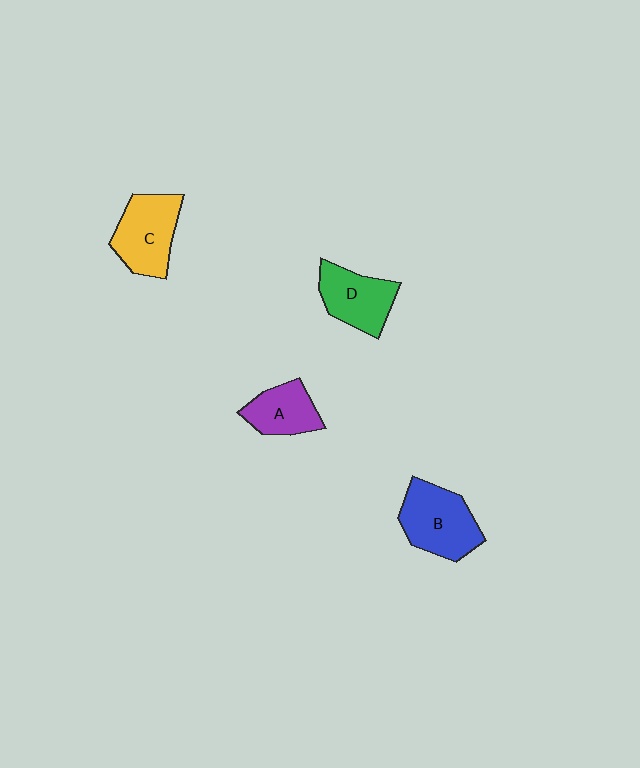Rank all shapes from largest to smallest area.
From largest to smallest: B (blue), C (yellow), D (green), A (purple).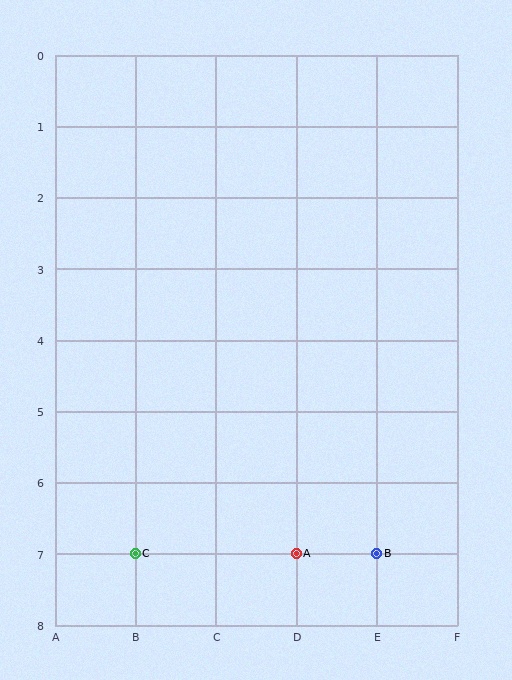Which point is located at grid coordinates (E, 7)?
Point B is at (E, 7).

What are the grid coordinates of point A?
Point A is at grid coordinates (D, 7).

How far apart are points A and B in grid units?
Points A and B are 1 column apart.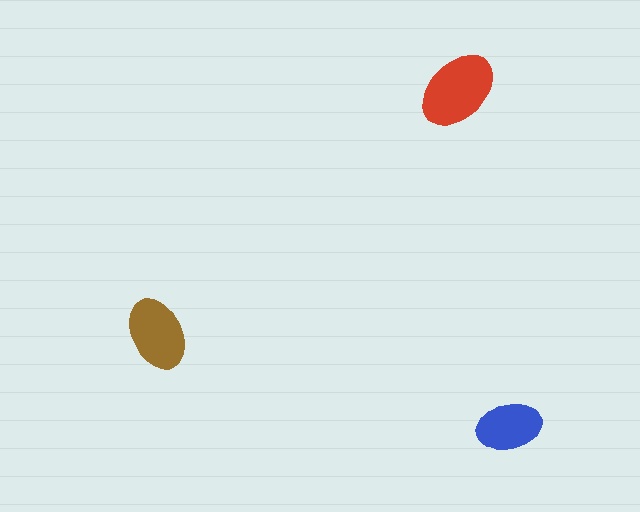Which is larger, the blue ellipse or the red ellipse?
The red one.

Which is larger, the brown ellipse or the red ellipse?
The red one.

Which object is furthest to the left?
The brown ellipse is leftmost.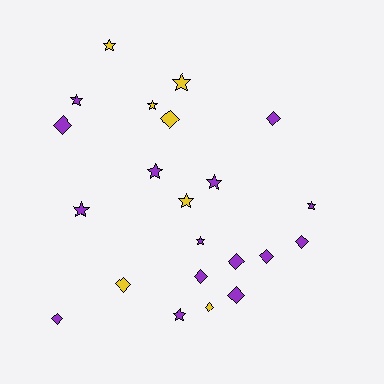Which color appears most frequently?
Purple, with 15 objects.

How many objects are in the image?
There are 22 objects.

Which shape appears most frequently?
Star, with 11 objects.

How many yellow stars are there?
There are 4 yellow stars.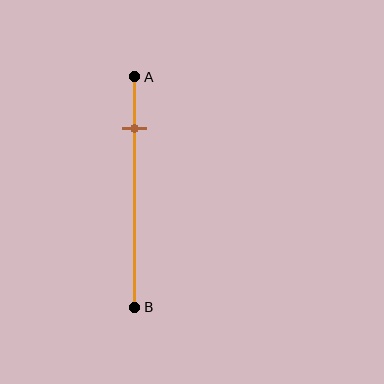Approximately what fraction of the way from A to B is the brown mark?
The brown mark is approximately 20% of the way from A to B.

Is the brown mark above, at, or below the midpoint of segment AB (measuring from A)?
The brown mark is above the midpoint of segment AB.